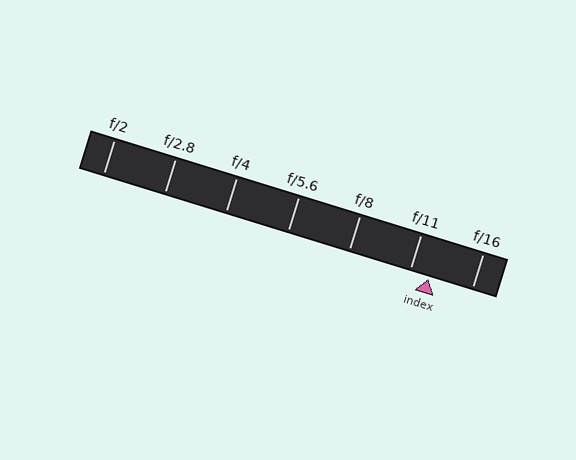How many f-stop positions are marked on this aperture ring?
There are 7 f-stop positions marked.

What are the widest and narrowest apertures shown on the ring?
The widest aperture shown is f/2 and the narrowest is f/16.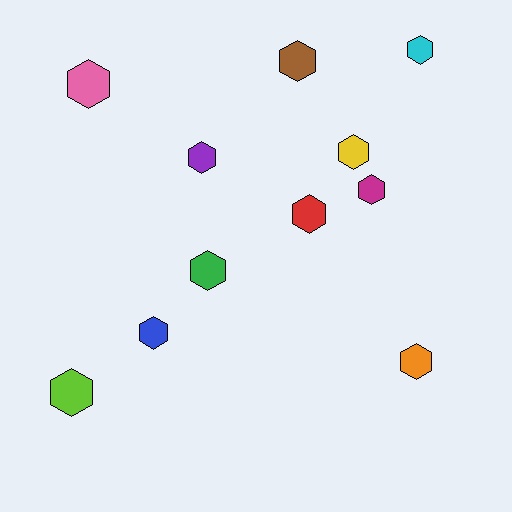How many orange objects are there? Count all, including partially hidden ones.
There is 1 orange object.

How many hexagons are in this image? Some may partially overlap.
There are 11 hexagons.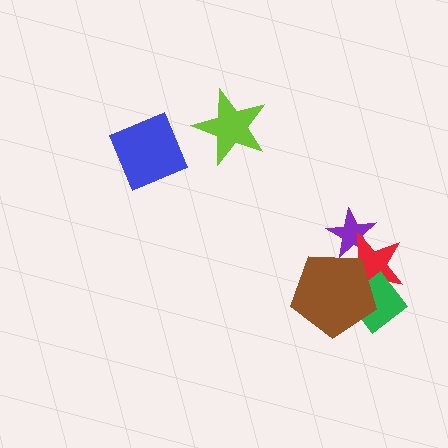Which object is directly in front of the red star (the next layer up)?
The green diamond is directly in front of the red star.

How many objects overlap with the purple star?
2 objects overlap with the purple star.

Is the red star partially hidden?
Yes, it is partially covered by another shape.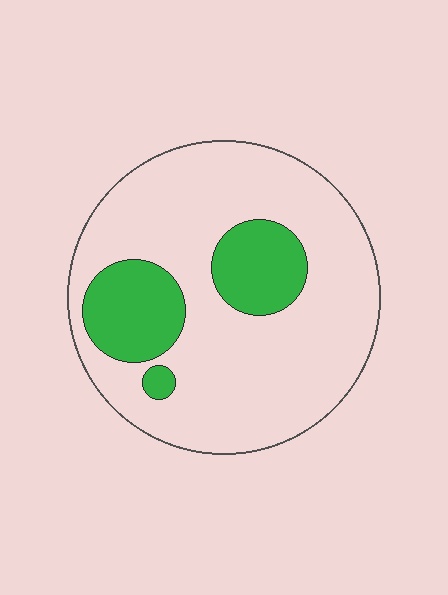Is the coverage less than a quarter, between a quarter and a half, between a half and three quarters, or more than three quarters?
Less than a quarter.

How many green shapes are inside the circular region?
3.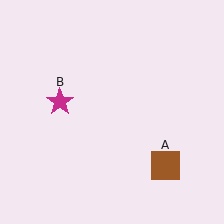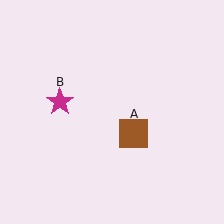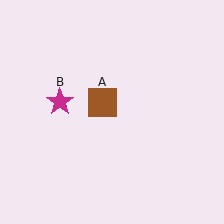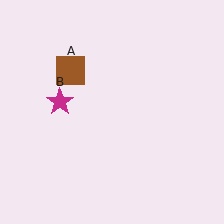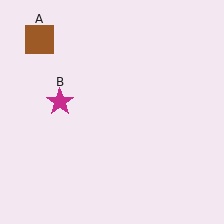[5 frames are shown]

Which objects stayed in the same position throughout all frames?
Magenta star (object B) remained stationary.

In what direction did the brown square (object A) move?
The brown square (object A) moved up and to the left.